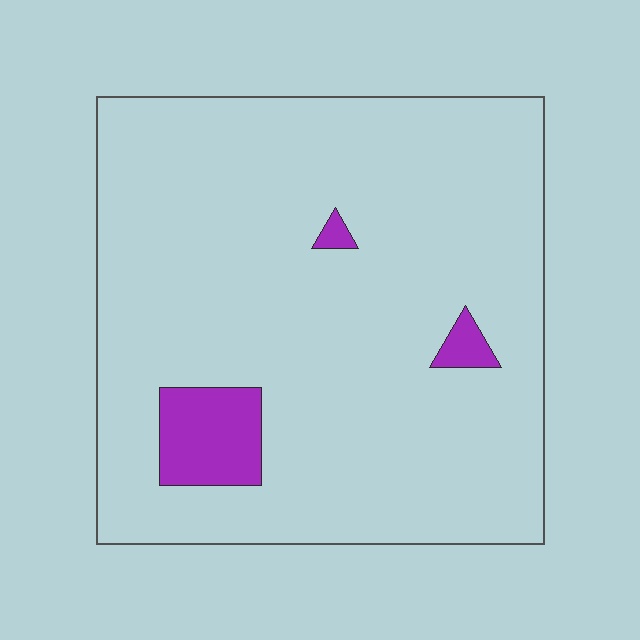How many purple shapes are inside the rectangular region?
3.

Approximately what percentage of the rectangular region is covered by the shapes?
Approximately 5%.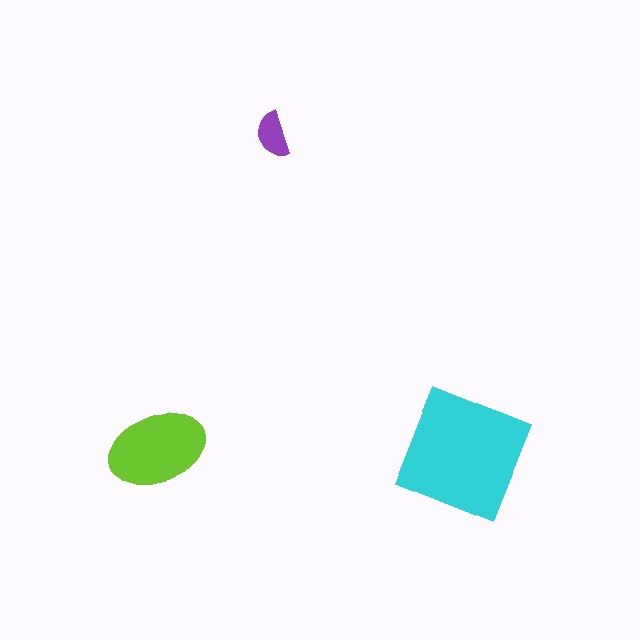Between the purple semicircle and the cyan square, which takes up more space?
The cyan square.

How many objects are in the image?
There are 3 objects in the image.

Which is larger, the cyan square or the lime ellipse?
The cyan square.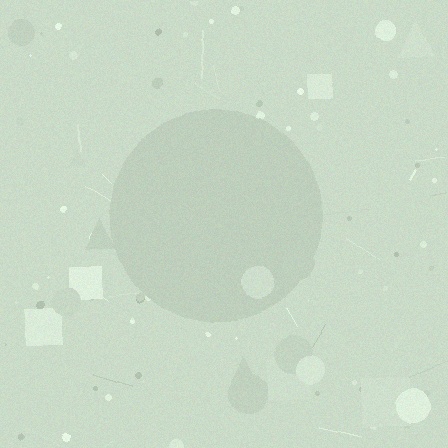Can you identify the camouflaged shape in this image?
The camouflaged shape is a circle.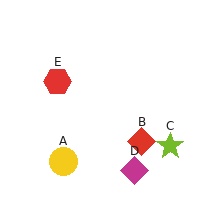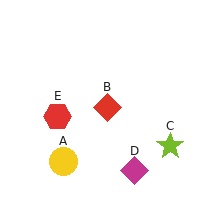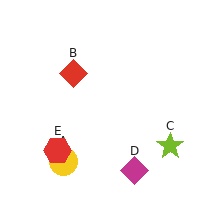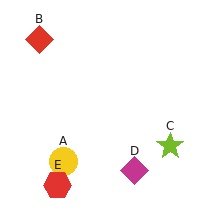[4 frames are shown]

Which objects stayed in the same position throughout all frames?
Yellow circle (object A) and lime star (object C) and magenta diamond (object D) remained stationary.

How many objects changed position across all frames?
2 objects changed position: red diamond (object B), red hexagon (object E).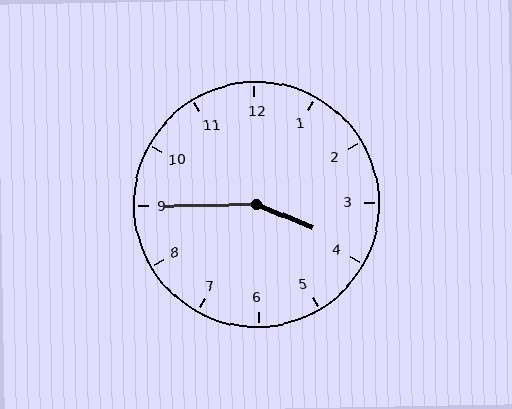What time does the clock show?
3:45.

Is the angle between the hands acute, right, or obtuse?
It is obtuse.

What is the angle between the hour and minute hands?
Approximately 158 degrees.